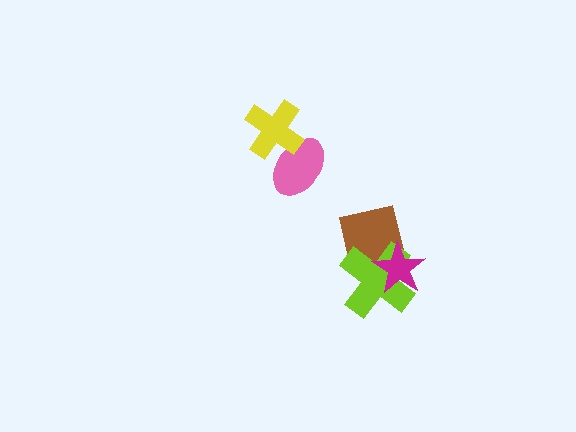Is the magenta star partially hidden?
No, no other shape covers it.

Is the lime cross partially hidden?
Yes, it is partially covered by another shape.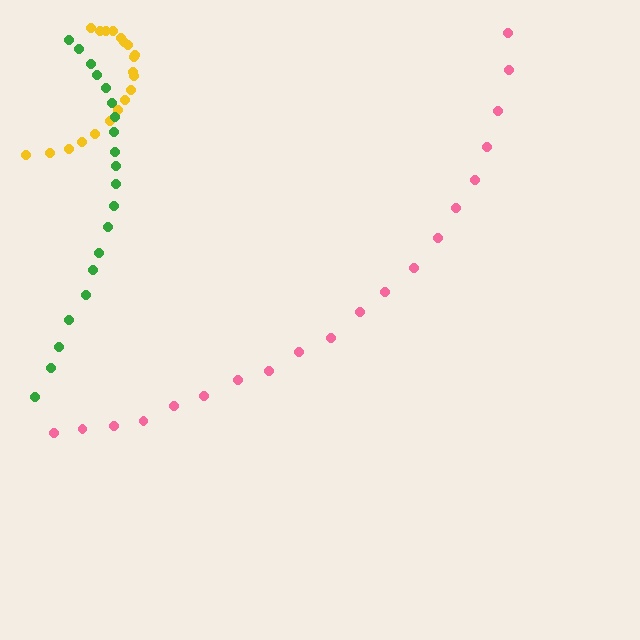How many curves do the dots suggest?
There are 3 distinct paths.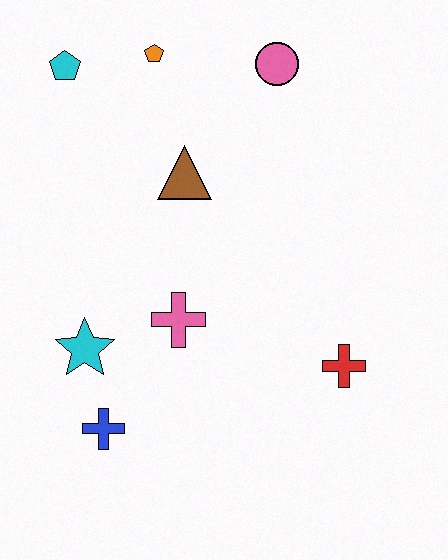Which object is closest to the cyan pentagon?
The orange pentagon is closest to the cyan pentagon.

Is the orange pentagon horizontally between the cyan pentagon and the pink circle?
Yes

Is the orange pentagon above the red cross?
Yes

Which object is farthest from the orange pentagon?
The blue cross is farthest from the orange pentagon.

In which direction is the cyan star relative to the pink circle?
The cyan star is below the pink circle.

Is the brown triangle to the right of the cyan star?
Yes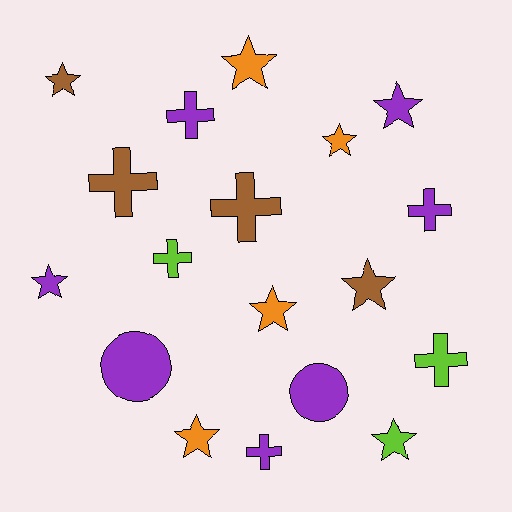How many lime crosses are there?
There are 2 lime crosses.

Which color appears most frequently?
Purple, with 7 objects.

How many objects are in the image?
There are 18 objects.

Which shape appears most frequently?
Star, with 9 objects.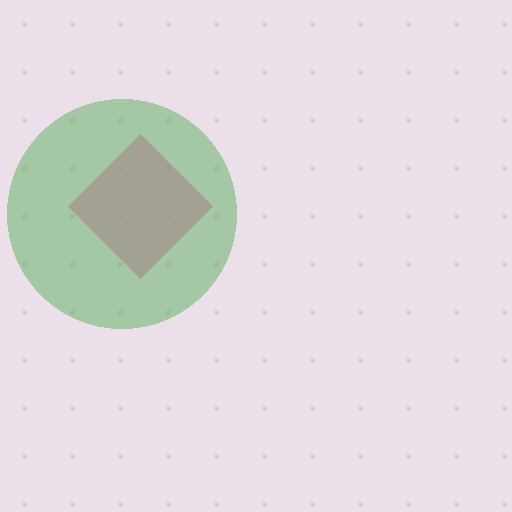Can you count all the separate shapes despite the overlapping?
Yes, there are 2 separate shapes.